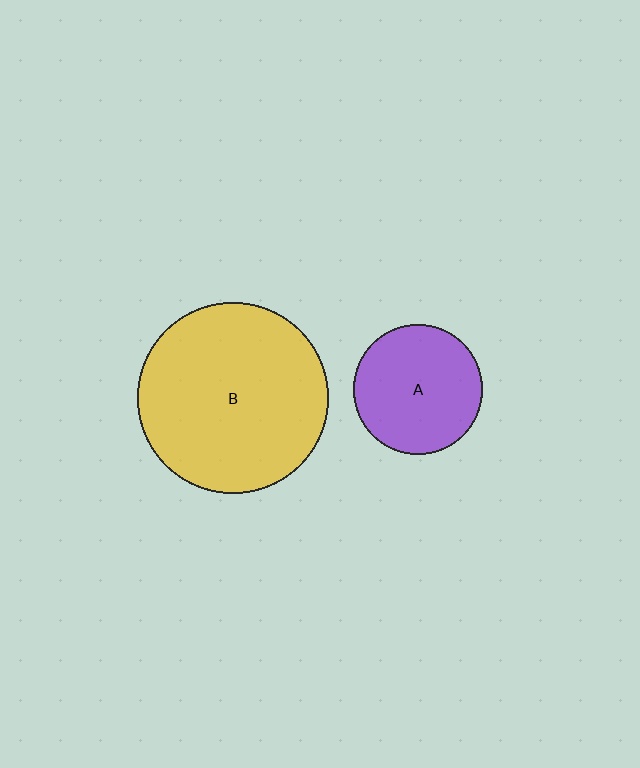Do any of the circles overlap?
No, none of the circles overlap.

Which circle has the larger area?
Circle B (yellow).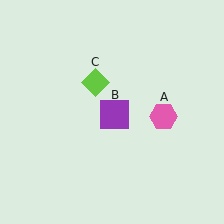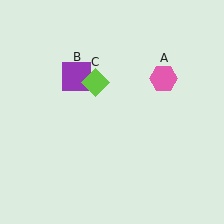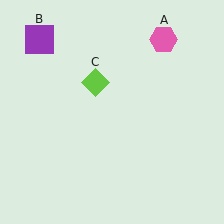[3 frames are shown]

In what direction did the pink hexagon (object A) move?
The pink hexagon (object A) moved up.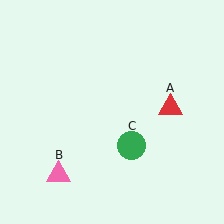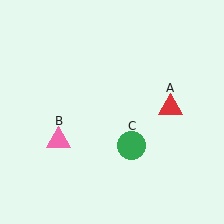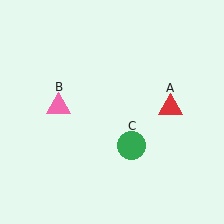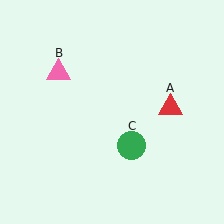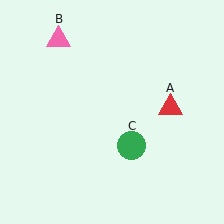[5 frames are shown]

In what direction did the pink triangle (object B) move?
The pink triangle (object B) moved up.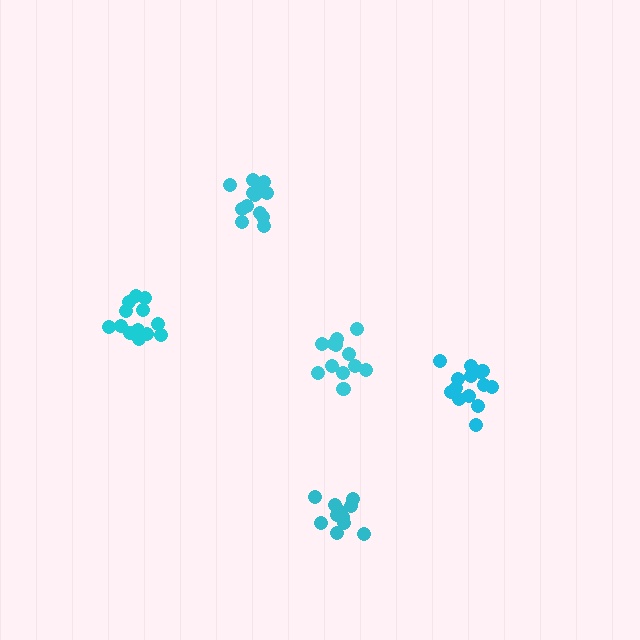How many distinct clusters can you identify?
There are 5 distinct clusters.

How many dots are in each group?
Group 1: 12 dots, Group 2: 13 dots, Group 3: 13 dots, Group 4: 12 dots, Group 5: 14 dots (64 total).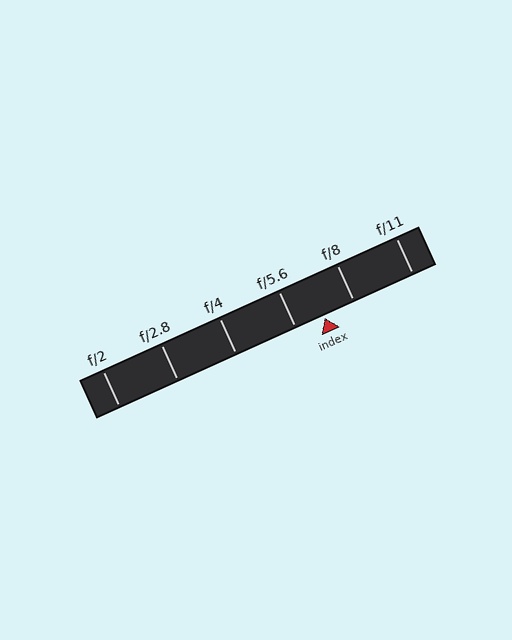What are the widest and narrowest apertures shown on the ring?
The widest aperture shown is f/2 and the narrowest is f/11.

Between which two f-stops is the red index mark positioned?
The index mark is between f/5.6 and f/8.